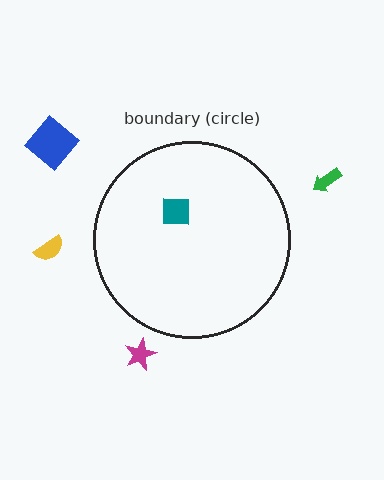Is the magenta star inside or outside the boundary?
Outside.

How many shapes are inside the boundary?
1 inside, 4 outside.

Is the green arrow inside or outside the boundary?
Outside.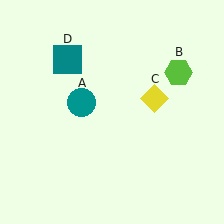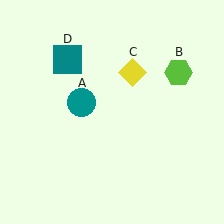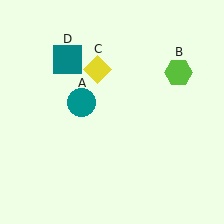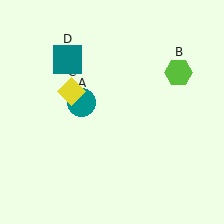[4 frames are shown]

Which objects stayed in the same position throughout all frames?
Teal circle (object A) and lime hexagon (object B) and teal square (object D) remained stationary.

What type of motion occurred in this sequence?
The yellow diamond (object C) rotated counterclockwise around the center of the scene.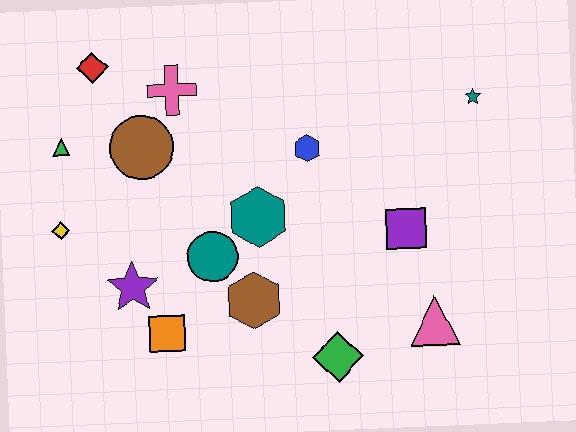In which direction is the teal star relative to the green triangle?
The teal star is to the right of the green triangle.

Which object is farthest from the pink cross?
The pink triangle is farthest from the pink cross.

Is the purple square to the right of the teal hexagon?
Yes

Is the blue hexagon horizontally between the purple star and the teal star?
Yes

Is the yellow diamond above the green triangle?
No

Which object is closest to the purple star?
The orange square is closest to the purple star.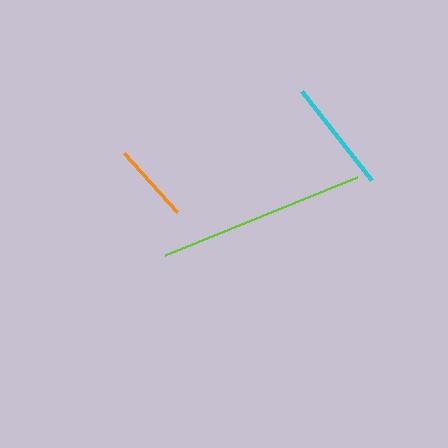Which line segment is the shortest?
The orange line is the shortest at approximately 79 pixels.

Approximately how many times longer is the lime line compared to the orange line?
The lime line is approximately 2.6 times the length of the orange line.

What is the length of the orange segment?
The orange segment is approximately 79 pixels long.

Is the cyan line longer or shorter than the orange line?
The cyan line is longer than the orange line.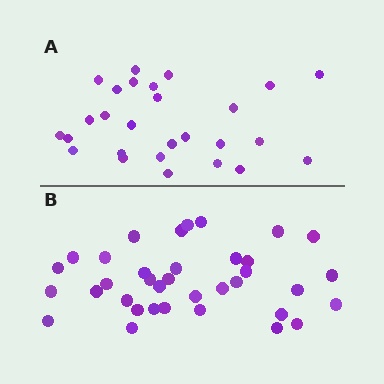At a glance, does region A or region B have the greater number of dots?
Region B (the bottom region) has more dots.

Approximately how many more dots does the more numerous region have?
Region B has roughly 8 or so more dots than region A.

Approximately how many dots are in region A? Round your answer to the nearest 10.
About 30 dots. (The exact count is 27, which rounds to 30.)